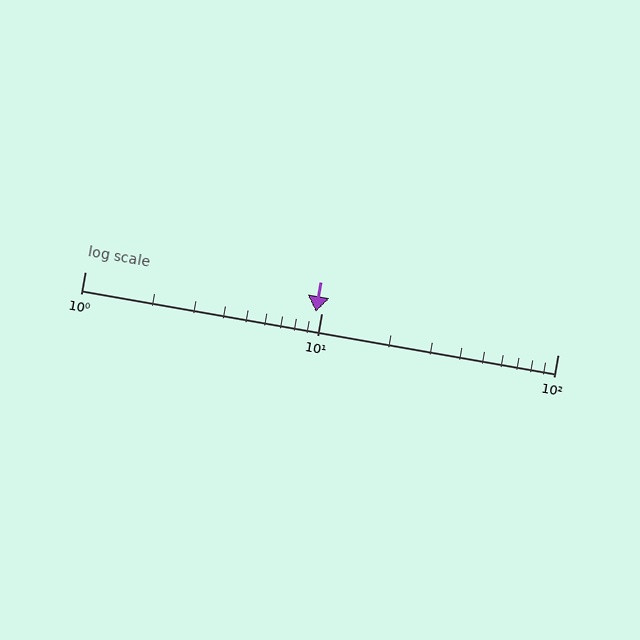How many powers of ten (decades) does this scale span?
The scale spans 2 decades, from 1 to 100.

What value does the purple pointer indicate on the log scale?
The pointer indicates approximately 9.5.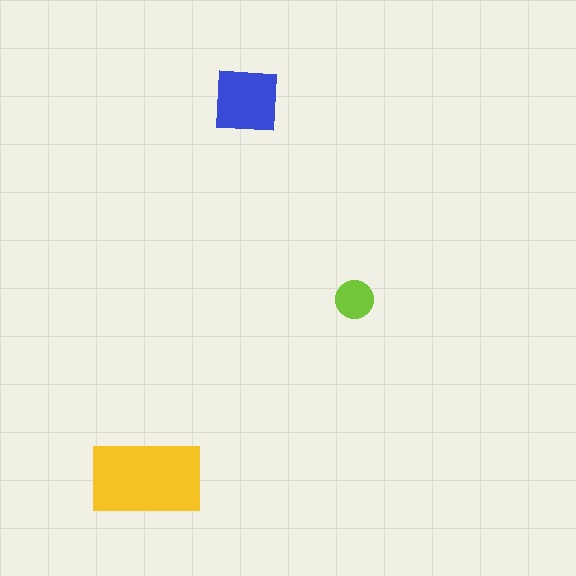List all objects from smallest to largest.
The lime circle, the blue square, the yellow rectangle.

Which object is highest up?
The blue square is topmost.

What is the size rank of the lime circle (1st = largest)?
3rd.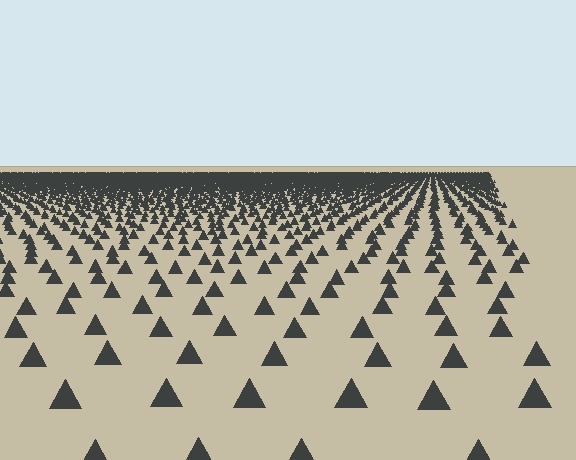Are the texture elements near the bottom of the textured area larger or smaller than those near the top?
Larger. Near the bottom, elements are closer to the viewer and appear at a bigger on-screen size.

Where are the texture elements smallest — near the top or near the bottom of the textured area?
Near the top.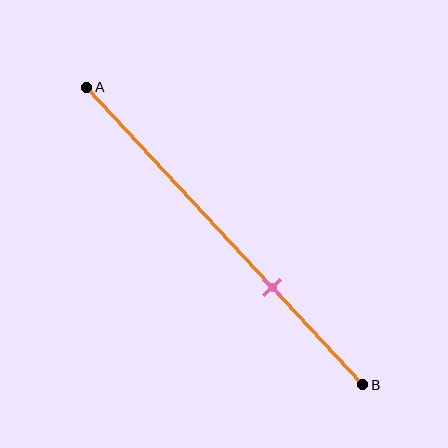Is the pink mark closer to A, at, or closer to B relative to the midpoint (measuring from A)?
The pink mark is closer to point B than the midpoint of segment AB.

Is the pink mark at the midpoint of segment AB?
No, the mark is at about 65% from A, not at the 50% midpoint.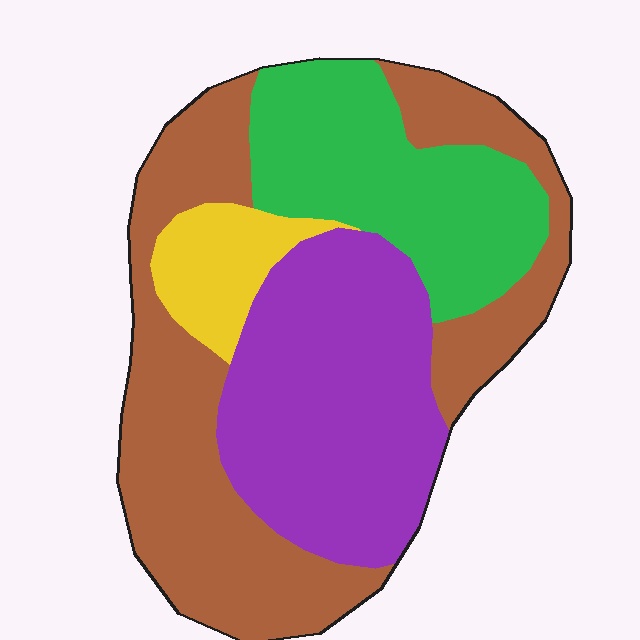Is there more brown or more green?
Brown.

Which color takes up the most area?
Brown, at roughly 40%.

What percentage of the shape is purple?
Purple covers around 30% of the shape.